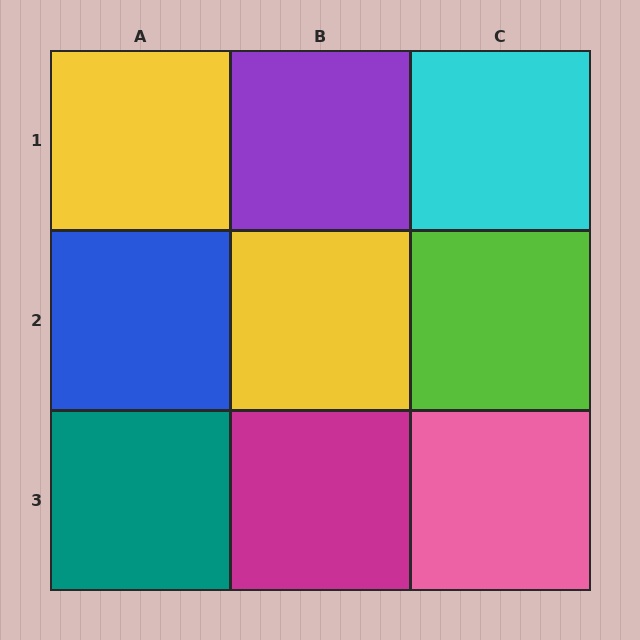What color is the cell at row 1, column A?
Yellow.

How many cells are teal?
1 cell is teal.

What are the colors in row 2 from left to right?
Blue, yellow, lime.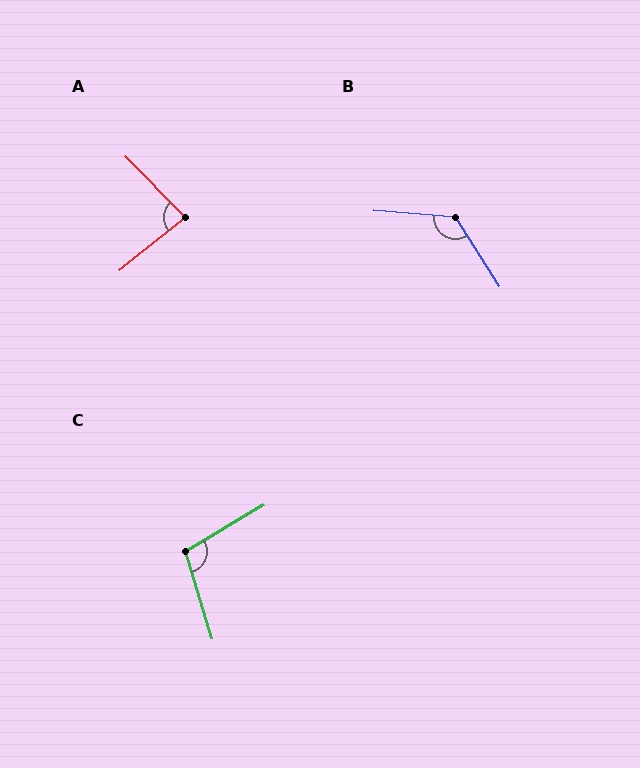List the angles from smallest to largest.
A (85°), C (104°), B (127°).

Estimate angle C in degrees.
Approximately 104 degrees.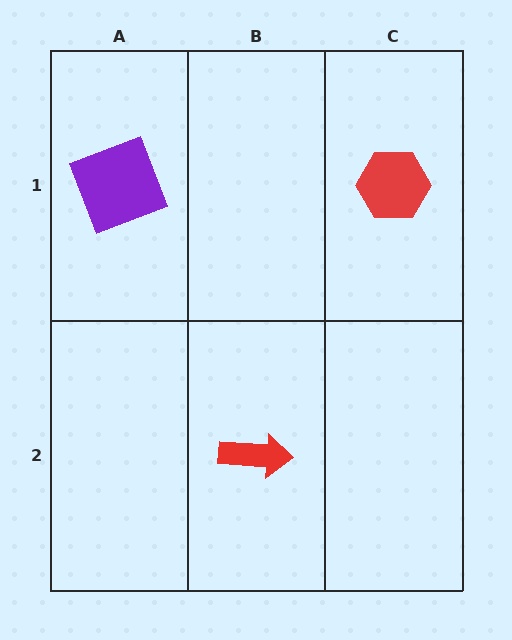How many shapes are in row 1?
2 shapes.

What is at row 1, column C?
A red hexagon.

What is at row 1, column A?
A purple square.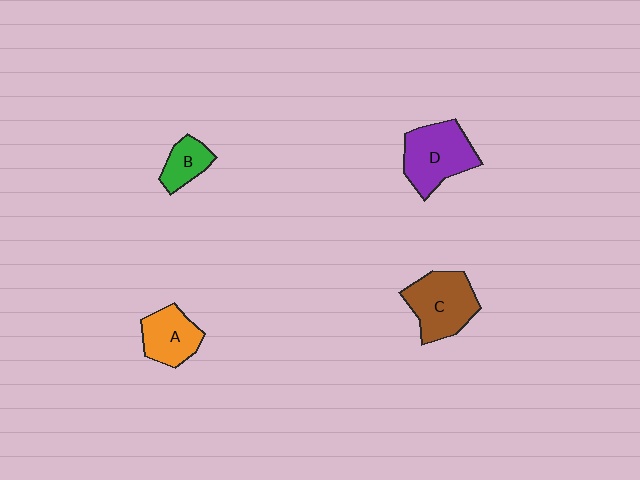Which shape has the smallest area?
Shape B (green).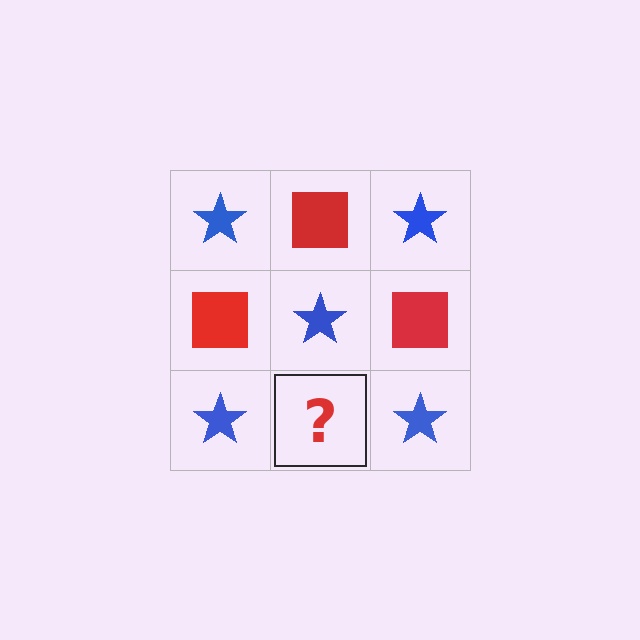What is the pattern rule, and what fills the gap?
The rule is that it alternates blue star and red square in a checkerboard pattern. The gap should be filled with a red square.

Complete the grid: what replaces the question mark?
The question mark should be replaced with a red square.